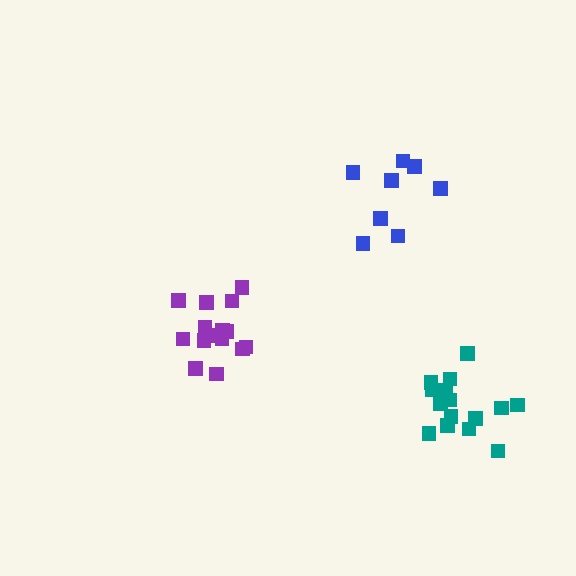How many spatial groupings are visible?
There are 3 spatial groupings.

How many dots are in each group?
Group 1: 15 dots, Group 2: 15 dots, Group 3: 9 dots (39 total).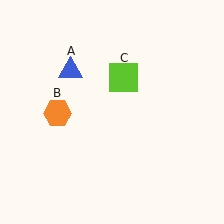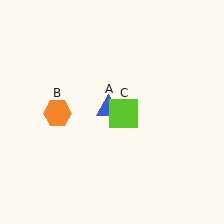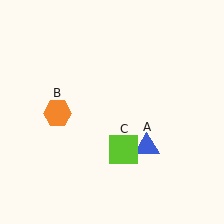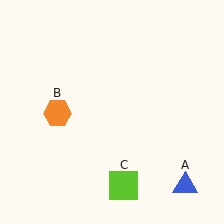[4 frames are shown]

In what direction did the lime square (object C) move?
The lime square (object C) moved down.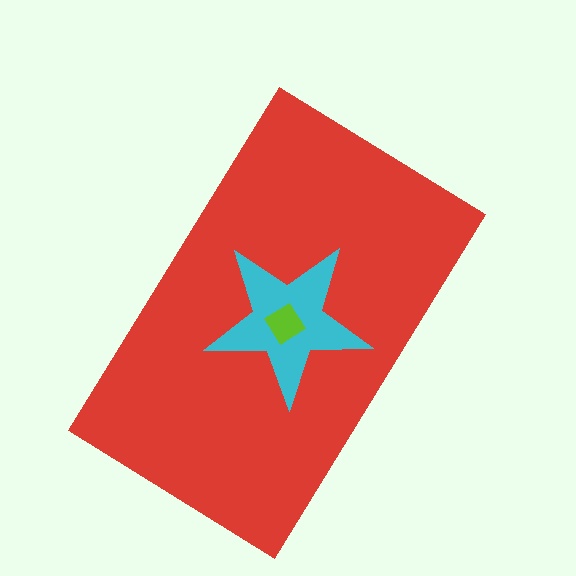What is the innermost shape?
The lime diamond.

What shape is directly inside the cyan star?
The lime diamond.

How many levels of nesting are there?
3.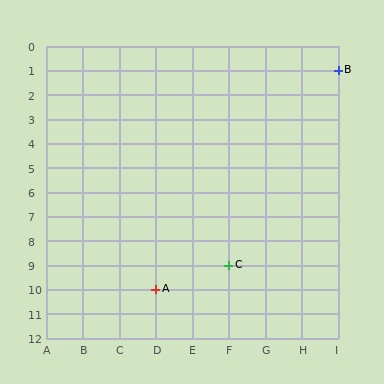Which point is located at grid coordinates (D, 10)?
Point A is at (D, 10).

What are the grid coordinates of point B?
Point B is at grid coordinates (I, 1).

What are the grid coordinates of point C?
Point C is at grid coordinates (F, 9).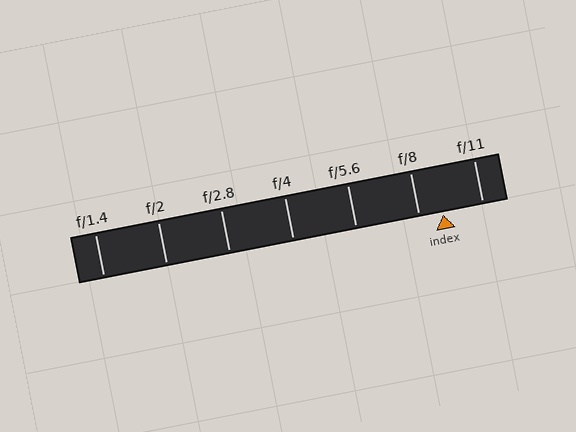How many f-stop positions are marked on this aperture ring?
There are 7 f-stop positions marked.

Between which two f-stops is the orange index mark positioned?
The index mark is between f/8 and f/11.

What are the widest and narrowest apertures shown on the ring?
The widest aperture shown is f/1.4 and the narrowest is f/11.